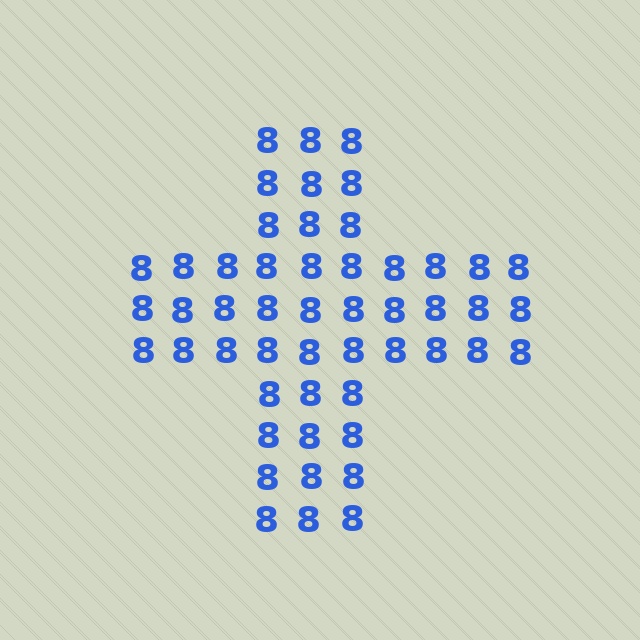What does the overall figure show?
The overall figure shows a cross.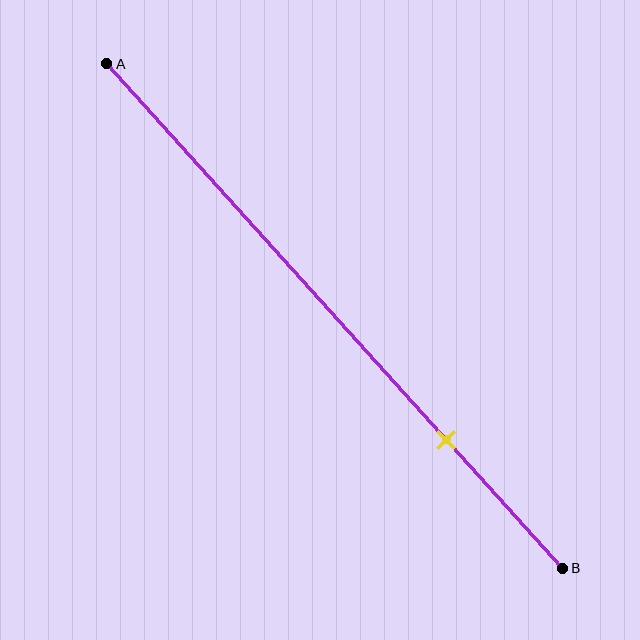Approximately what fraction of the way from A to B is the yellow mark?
The yellow mark is approximately 75% of the way from A to B.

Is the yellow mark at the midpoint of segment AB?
No, the mark is at about 75% from A, not at the 50% midpoint.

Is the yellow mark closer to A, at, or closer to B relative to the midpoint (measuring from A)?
The yellow mark is closer to point B than the midpoint of segment AB.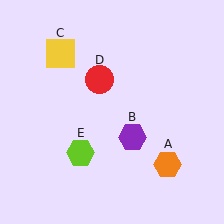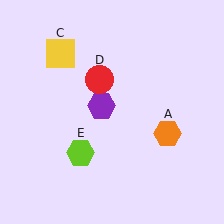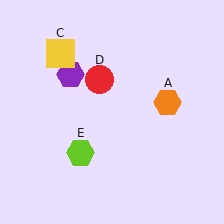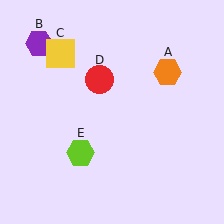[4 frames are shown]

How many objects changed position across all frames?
2 objects changed position: orange hexagon (object A), purple hexagon (object B).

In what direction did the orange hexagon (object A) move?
The orange hexagon (object A) moved up.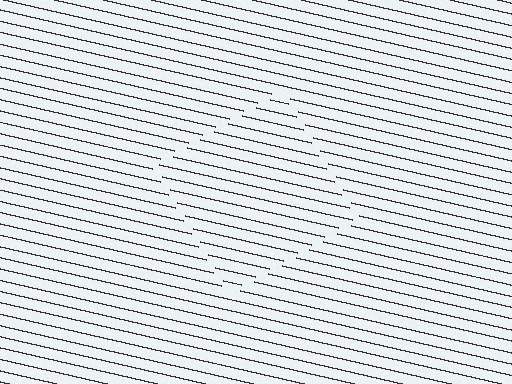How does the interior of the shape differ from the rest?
The interior of the shape contains the same grating, shifted by half a period — the contour is defined by the phase discontinuity where line-ends from the inner and outer gratings abut.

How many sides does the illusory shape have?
4 sides — the line-ends trace a square.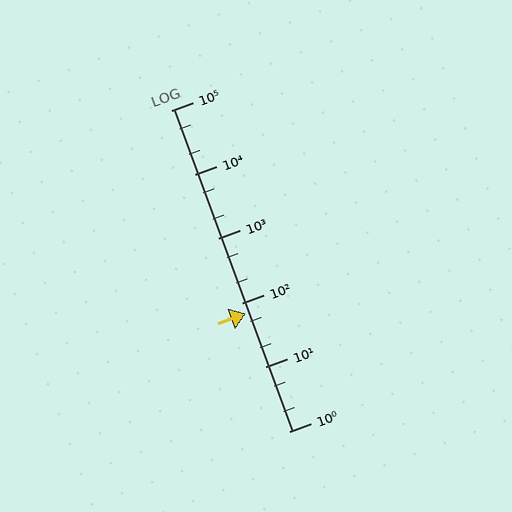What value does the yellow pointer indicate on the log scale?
The pointer indicates approximately 68.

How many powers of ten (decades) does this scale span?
The scale spans 5 decades, from 1 to 100000.